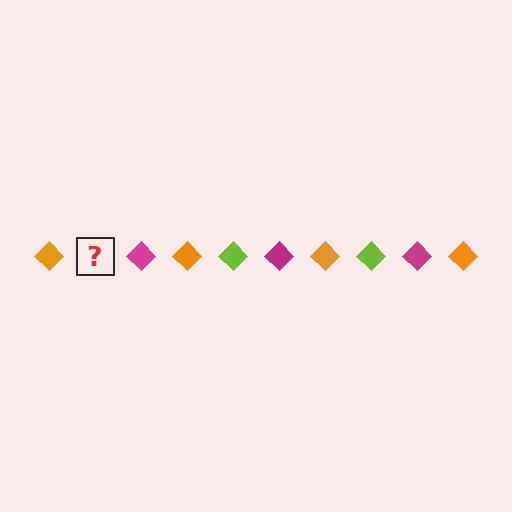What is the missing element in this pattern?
The missing element is a lime diamond.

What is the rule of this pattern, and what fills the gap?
The rule is that the pattern cycles through orange, lime, magenta diamonds. The gap should be filled with a lime diamond.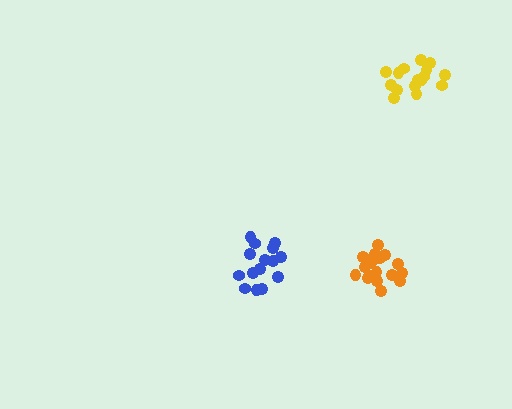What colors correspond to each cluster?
The clusters are colored: yellow, blue, orange.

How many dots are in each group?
Group 1: 17 dots, Group 2: 15 dots, Group 3: 19 dots (51 total).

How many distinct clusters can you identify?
There are 3 distinct clusters.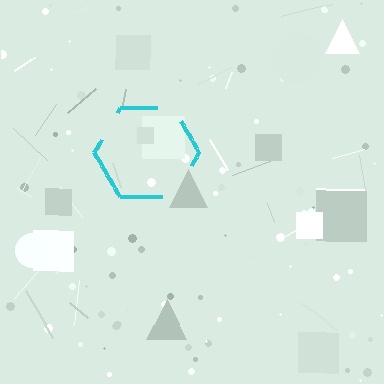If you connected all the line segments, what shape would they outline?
They would outline a hexagon.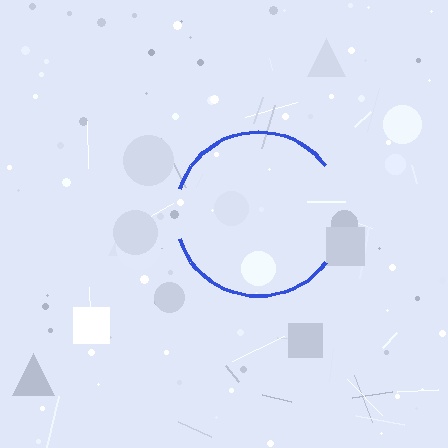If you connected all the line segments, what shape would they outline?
They would outline a circle.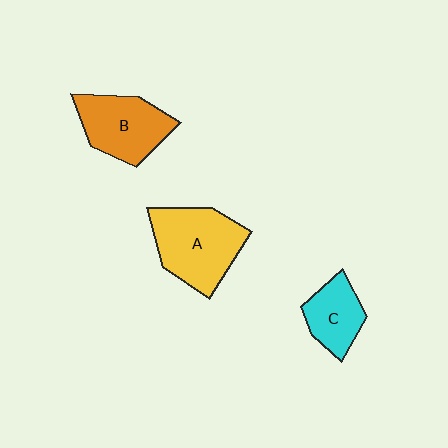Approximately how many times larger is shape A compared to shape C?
Approximately 1.7 times.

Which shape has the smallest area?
Shape C (cyan).